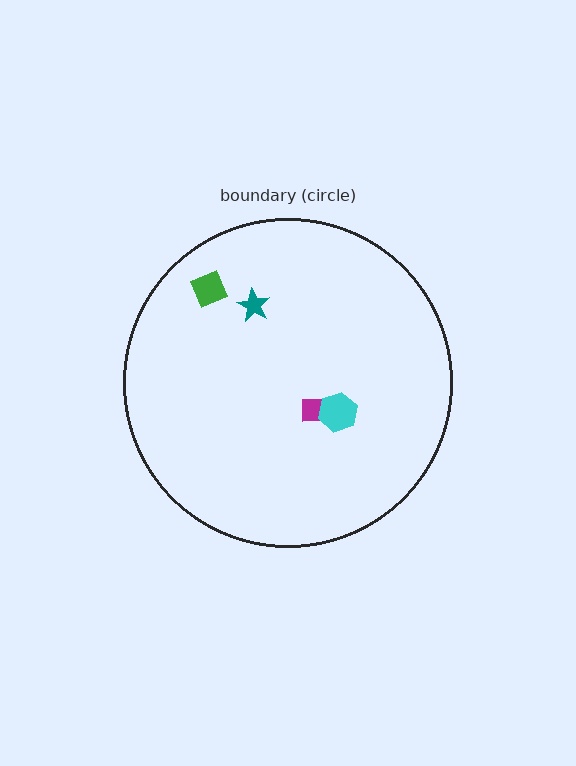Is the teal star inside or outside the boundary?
Inside.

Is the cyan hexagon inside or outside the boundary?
Inside.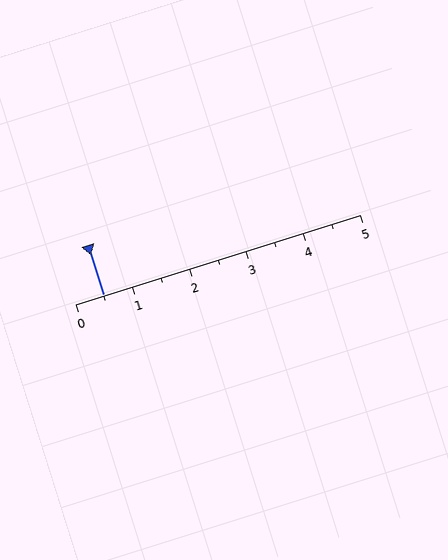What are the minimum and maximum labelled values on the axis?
The axis runs from 0 to 5.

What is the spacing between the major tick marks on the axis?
The major ticks are spaced 1 apart.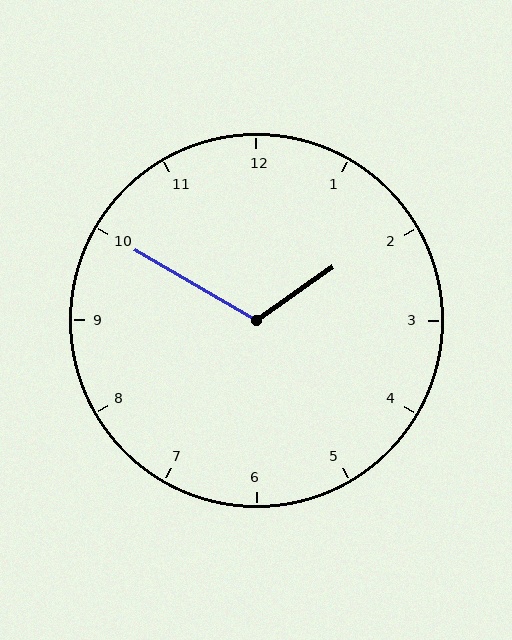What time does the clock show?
1:50.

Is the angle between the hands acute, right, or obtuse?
It is obtuse.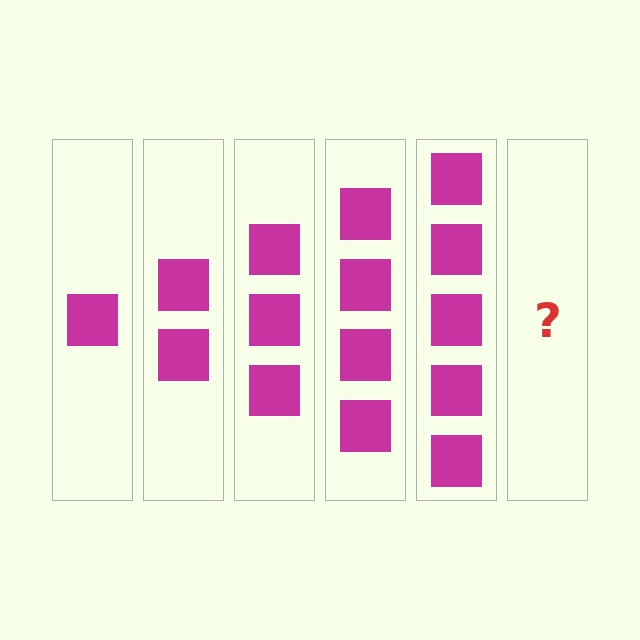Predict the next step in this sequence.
The next step is 6 squares.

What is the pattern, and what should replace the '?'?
The pattern is that each step adds one more square. The '?' should be 6 squares.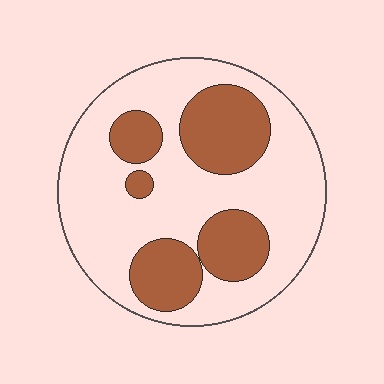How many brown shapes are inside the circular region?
5.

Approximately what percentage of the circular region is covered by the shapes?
Approximately 30%.